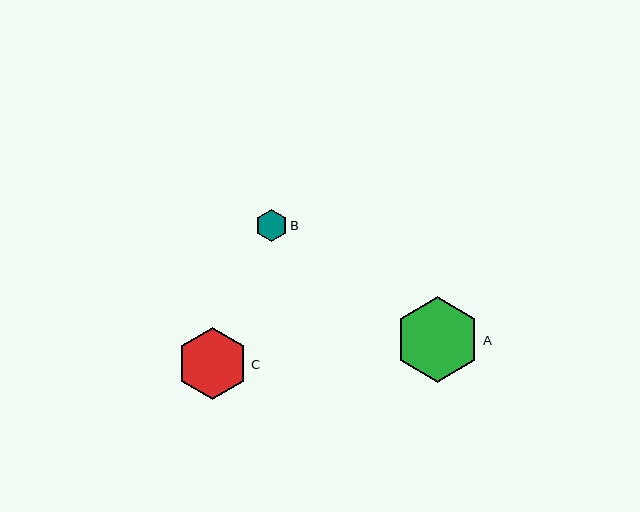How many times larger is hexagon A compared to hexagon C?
Hexagon A is approximately 1.2 times the size of hexagon C.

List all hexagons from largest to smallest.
From largest to smallest: A, C, B.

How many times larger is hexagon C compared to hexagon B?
Hexagon C is approximately 2.3 times the size of hexagon B.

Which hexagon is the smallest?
Hexagon B is the smallest with a size of approximately 32 pixels.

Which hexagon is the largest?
Hexagon A is the largest with a size of approximately 85 pixels.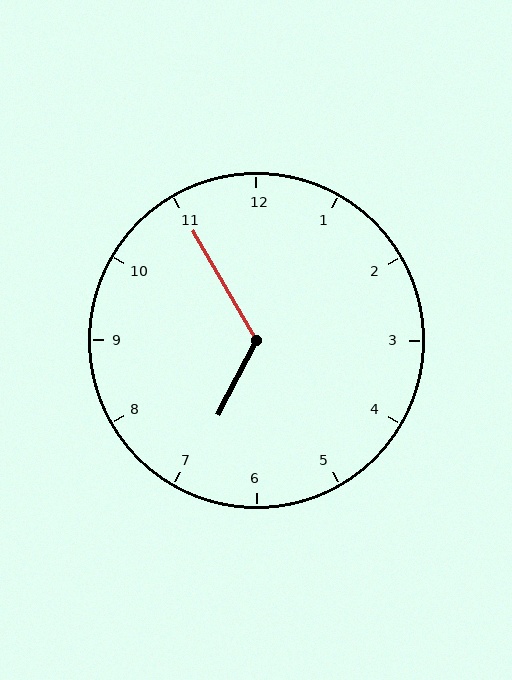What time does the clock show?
6:55.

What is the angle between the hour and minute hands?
Approximately 122 degrees.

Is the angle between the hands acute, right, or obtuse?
It is obtuse.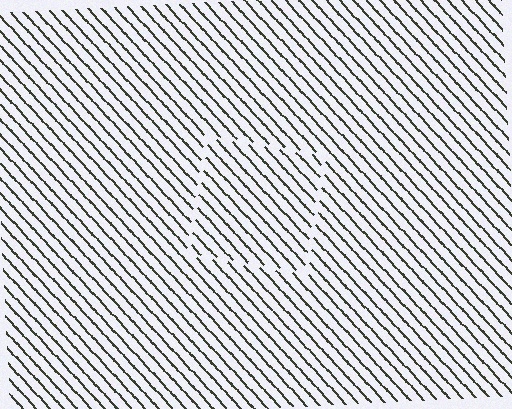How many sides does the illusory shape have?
4 sides — the line-ends trace a square.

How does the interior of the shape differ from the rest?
The interior of the shape contains the same grating, shifted by half a period — the contour is defined by the phase discontinuity where line-ends from the inner and outer gratings abut.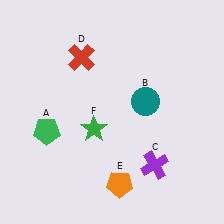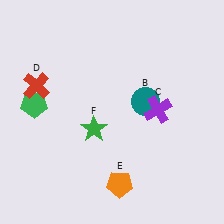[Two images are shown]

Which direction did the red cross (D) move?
The red cross (D) moved left.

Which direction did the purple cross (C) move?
The purple cross (C) moved up.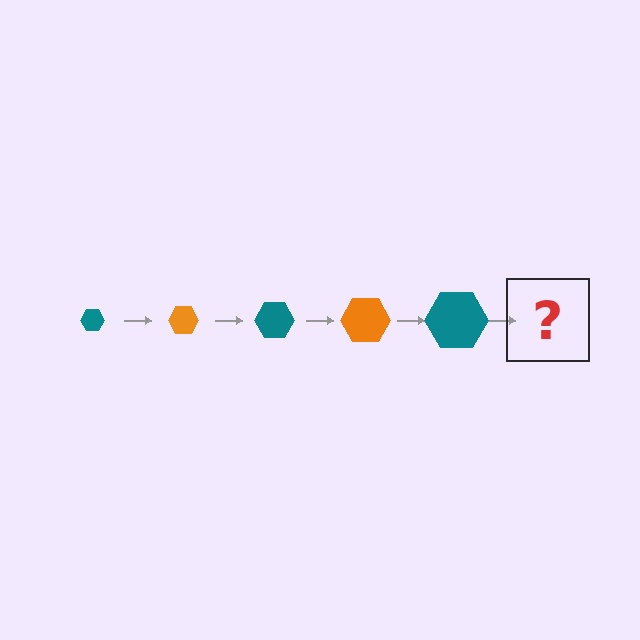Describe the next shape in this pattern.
It should be an orange hexagon, larger than the previous one.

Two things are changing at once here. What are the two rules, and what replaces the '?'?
The two rules are that the hexagon grows larger each step and the color cycles through teal and orange. The '?' should be an orange hexagon, larger than the previous one.